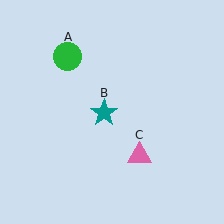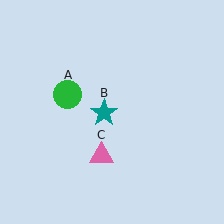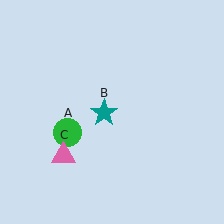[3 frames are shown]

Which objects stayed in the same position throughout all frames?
Teal star (object B) remained stationary.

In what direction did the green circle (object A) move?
The green circle (object A) moved down.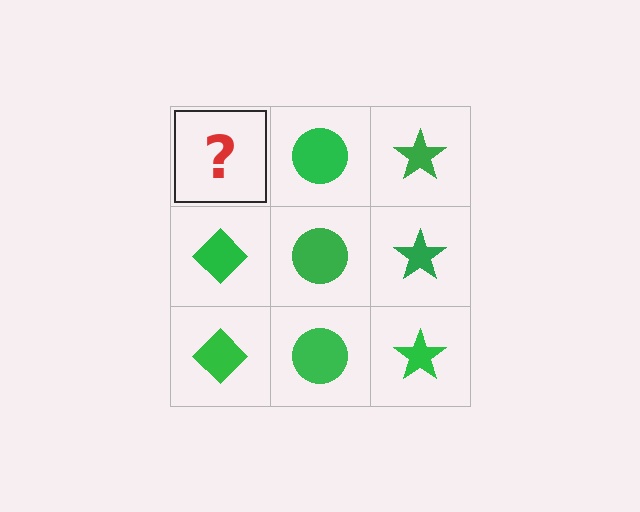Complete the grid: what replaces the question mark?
The question mark should be replaced with a green diamond.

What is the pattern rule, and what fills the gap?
The rule is that each column has a consistent shape. The gap should be filled with a green diamond.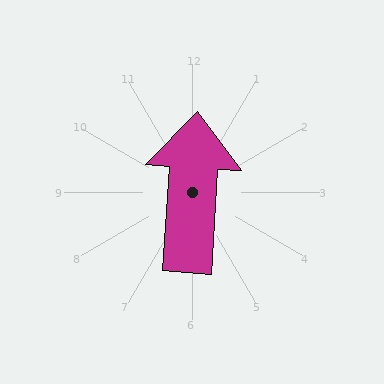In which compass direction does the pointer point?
North.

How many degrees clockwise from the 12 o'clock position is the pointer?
Approximately 4 degrees.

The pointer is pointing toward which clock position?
Roughly 12 o'clock.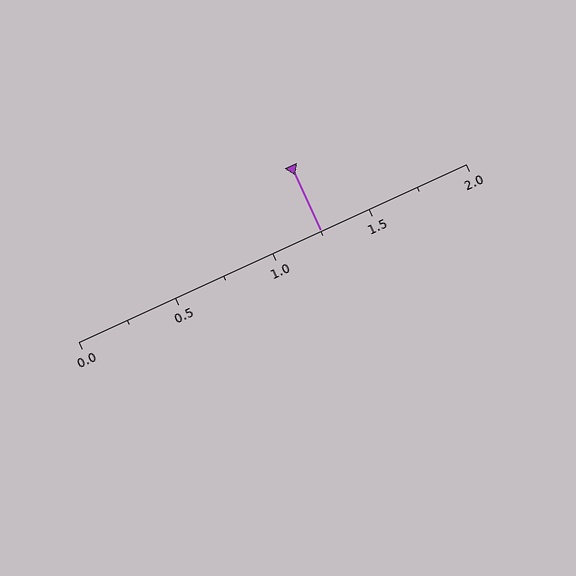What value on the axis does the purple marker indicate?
The marker indicates approximately 1.25.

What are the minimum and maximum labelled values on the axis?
The axis runs from 0.0 to 2.0.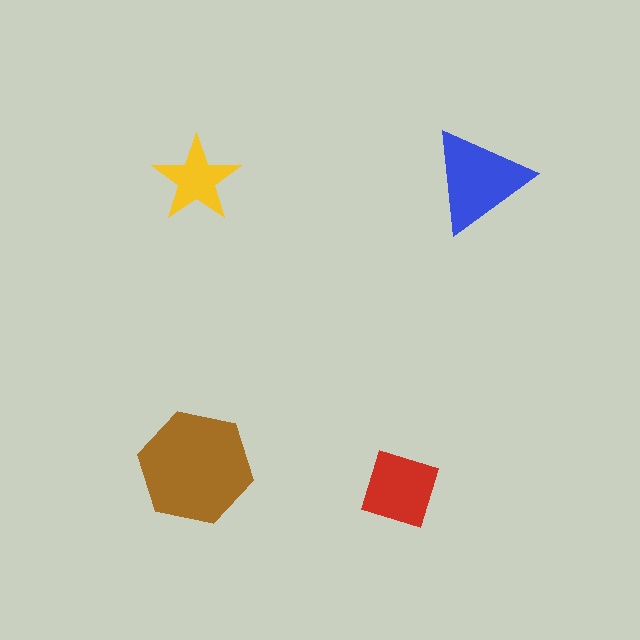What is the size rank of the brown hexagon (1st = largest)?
1st.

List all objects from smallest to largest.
The yellow star, the red diamond, the blue triangle, the brown hexagon.